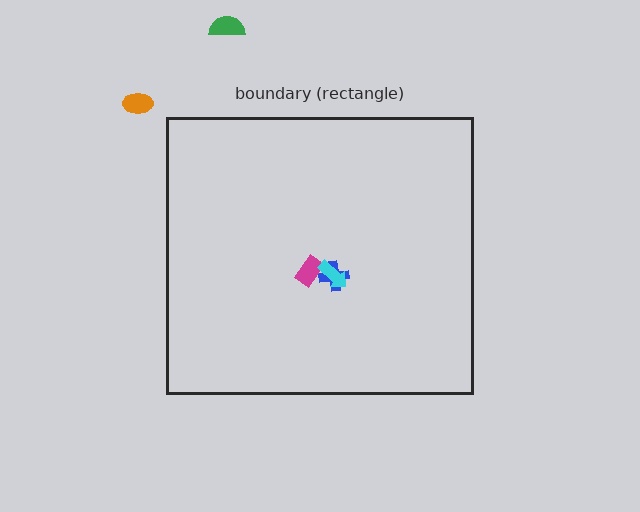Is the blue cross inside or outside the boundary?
Inside.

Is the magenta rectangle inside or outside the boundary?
Inside.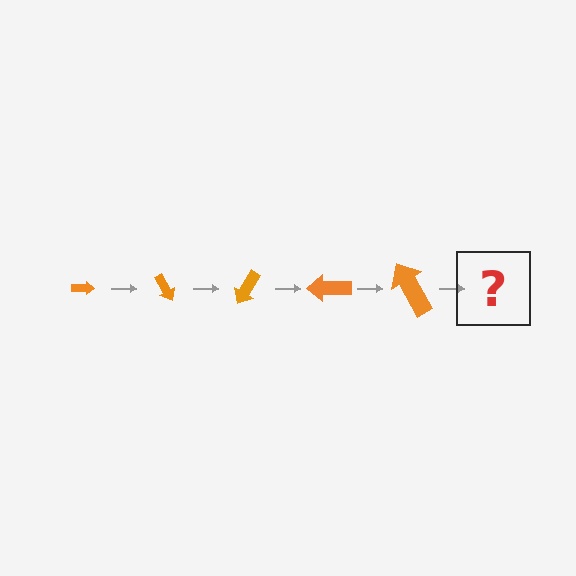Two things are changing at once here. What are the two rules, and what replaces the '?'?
The two rules are that the arrow grows larger each step and it rotates 60 degrees each step. The '?' should be an arrow, larger than the previous one and rotated 300 degrees from the start.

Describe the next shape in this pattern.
It should be an arrow, larger than the previous one and rotated 300 degrees from the start.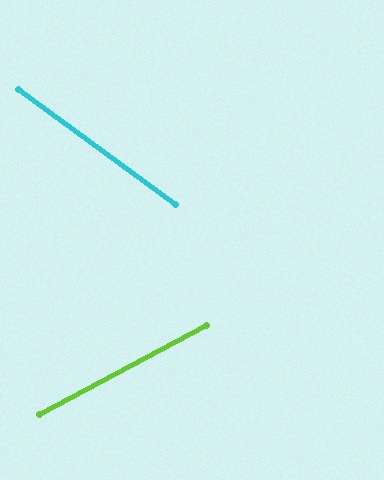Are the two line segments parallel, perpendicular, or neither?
Neither parallel nor perpendicular — they differ by about 64°.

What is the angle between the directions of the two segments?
Approximately 64 degrees.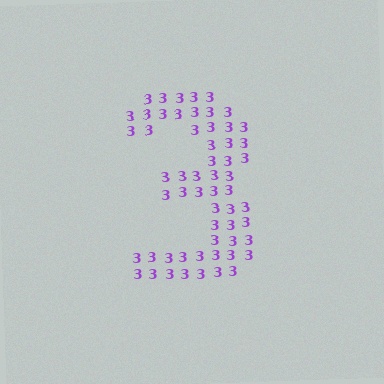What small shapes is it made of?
It is made of small digit 3's.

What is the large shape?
The large shape is the digit 3.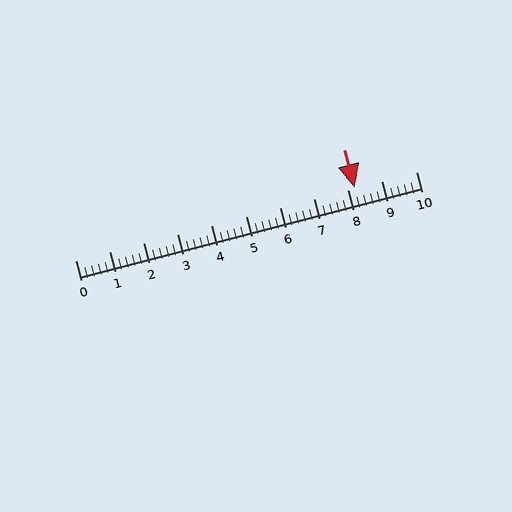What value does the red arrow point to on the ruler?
The red arrow points to approximately 8.2.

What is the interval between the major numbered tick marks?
The major tick marks are spaced 1 units apart.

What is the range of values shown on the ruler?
The ruler shows values from 0 to 10.